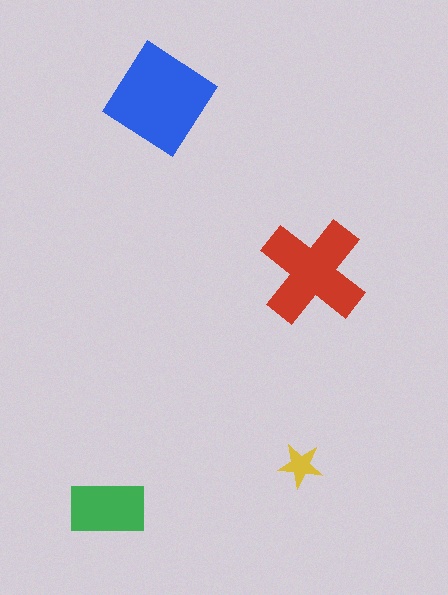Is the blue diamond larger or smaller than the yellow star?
Larger.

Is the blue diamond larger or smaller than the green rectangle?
Larger.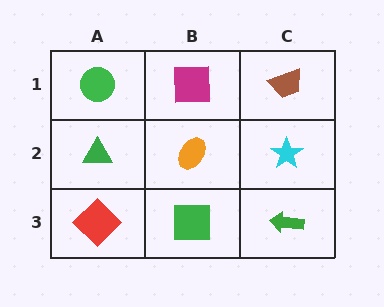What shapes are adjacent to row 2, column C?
A brown trapezoid (row 1, column C), a green arrow (row 3, column C), an orange ellipse (row 2, column B).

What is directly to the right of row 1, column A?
A magenta square.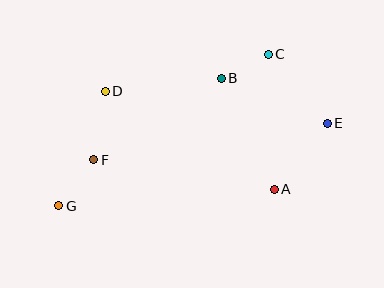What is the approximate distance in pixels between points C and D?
The distance between C and D is approximately 167 pixels.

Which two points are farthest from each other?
Points E and G are farthest from each other.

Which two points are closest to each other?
Points B and C are closest to each other.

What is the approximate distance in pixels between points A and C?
The distance between A and C is approximately 135 pixels.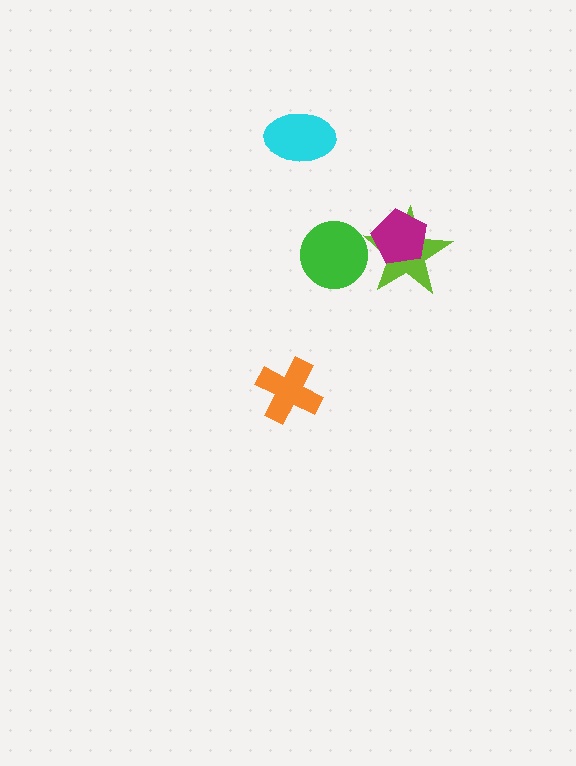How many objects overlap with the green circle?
0 objects overlap with the green circle.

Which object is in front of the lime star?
The magenta pentagon is in front of the lime star.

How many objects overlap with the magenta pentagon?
1 object overlaps with the magenta pentagon.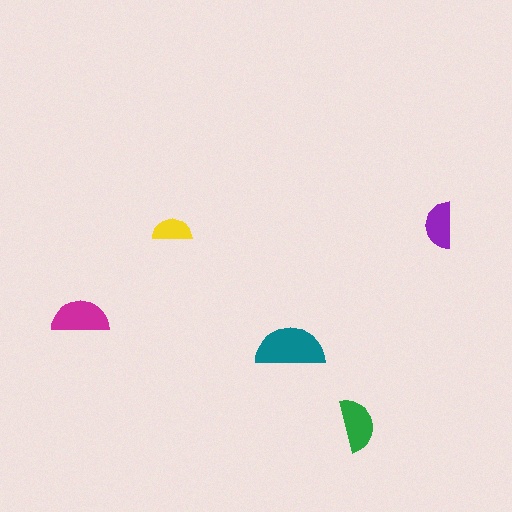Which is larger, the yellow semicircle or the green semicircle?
The green one.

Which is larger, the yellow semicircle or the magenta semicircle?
The magenta one.